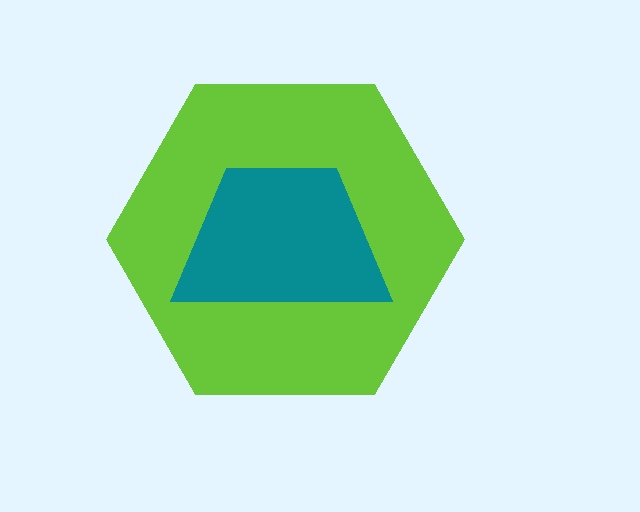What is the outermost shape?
The lime hexagon.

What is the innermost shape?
The teal trapezoid.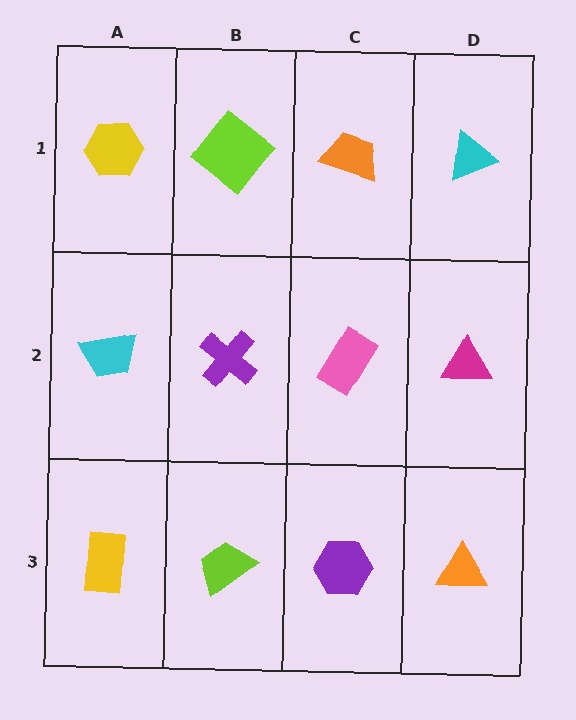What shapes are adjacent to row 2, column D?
A cyan triangle (row 1, column D), an orange triangle (row 3, column D), a pink rectangle (row 2, column C).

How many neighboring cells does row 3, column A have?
2.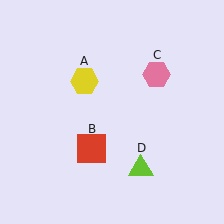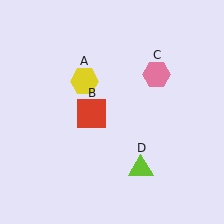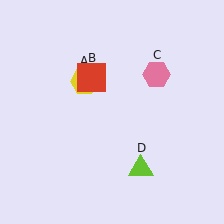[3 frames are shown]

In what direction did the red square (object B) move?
The red square (object B) moved up.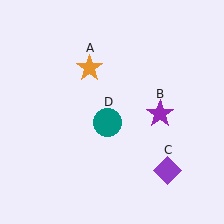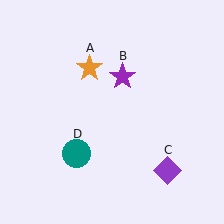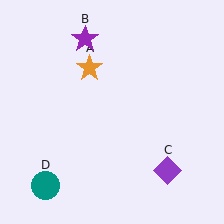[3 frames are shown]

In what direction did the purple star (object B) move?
The purple star (object B) moved up and to the left.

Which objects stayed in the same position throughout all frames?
Orange star (object A) and purple diamond (object C) remained stationary.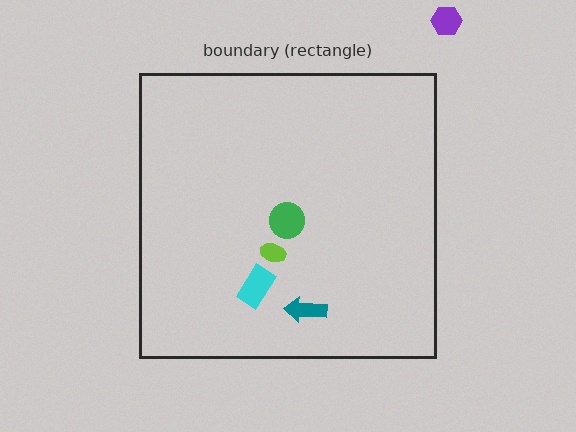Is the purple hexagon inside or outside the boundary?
Outside.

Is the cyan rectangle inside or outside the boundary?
Inside.